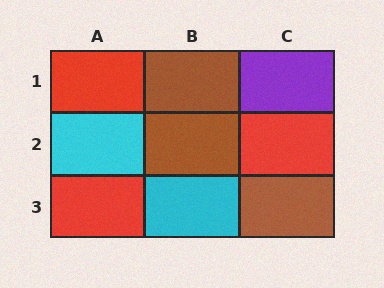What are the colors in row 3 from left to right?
Red, cyan, brown.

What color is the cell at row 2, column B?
Brown.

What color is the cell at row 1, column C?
Purple.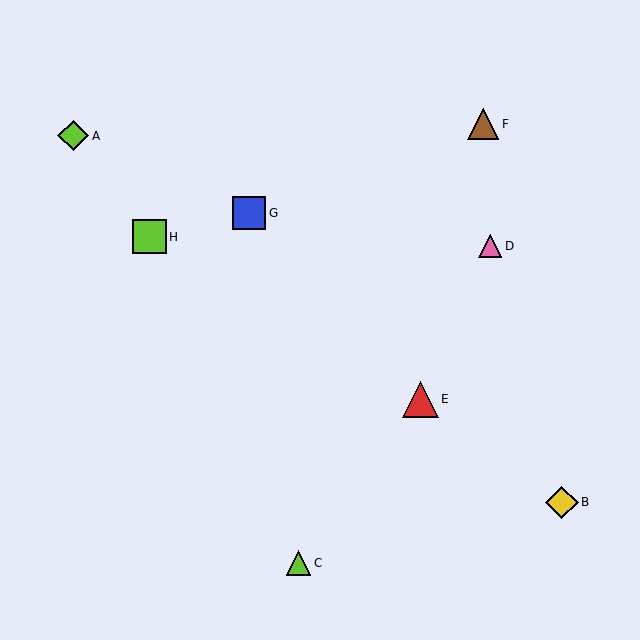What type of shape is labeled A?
Shape A is a lime diamond.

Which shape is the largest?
The red triangle (labeled E) is the largest.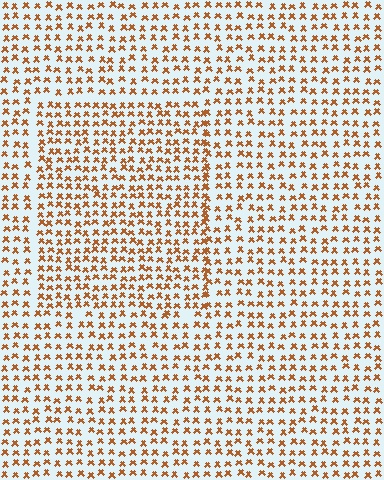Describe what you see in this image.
The image contains small brown elements arranged at two different densities. A rectangle-shaped region is visible where the elements are more densely packed than the surrounding area.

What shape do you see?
I see a rectangle.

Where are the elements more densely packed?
The elements are more densely packed inside the rectangle boundary.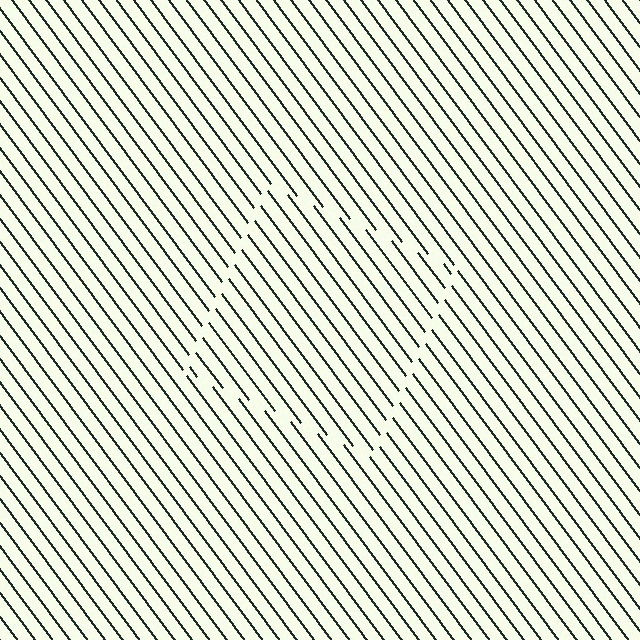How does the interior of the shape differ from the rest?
The interior of the shape contains the same grating, shifted by half a period — the contour is defined by the phase discontinuity where line-ends from the inner and outer gratings abut.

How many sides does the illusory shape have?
4 sides — the line-ends trace a square.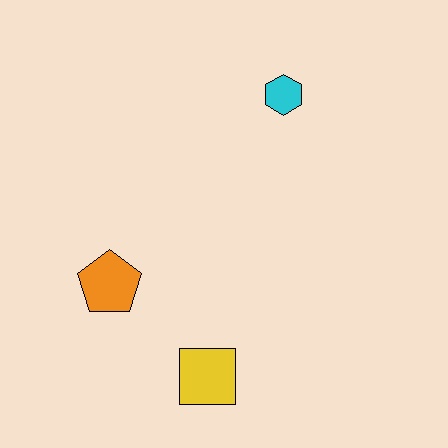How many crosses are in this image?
There are no crosses.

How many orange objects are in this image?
There is 1 orange object.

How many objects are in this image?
There are 3 objects.